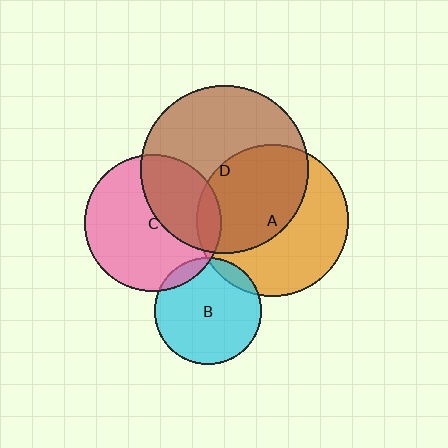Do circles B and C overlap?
Yes.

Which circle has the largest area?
Circle D (brown).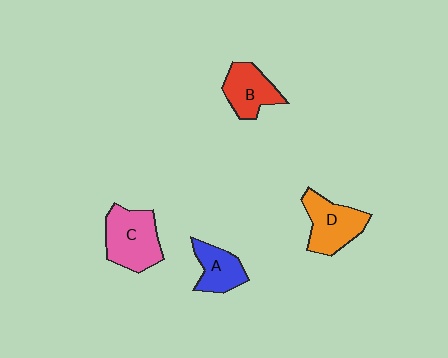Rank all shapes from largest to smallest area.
From largest to smallest: C (pink), D (orange), B (red), A (blue).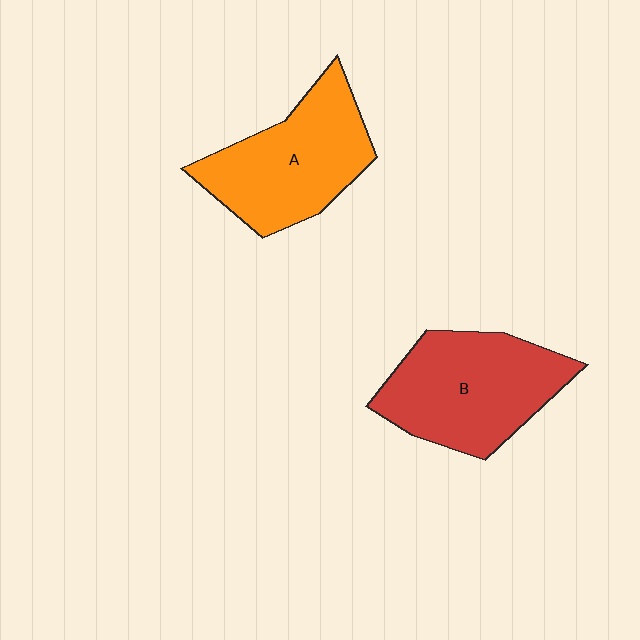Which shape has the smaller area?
Shape A (orange).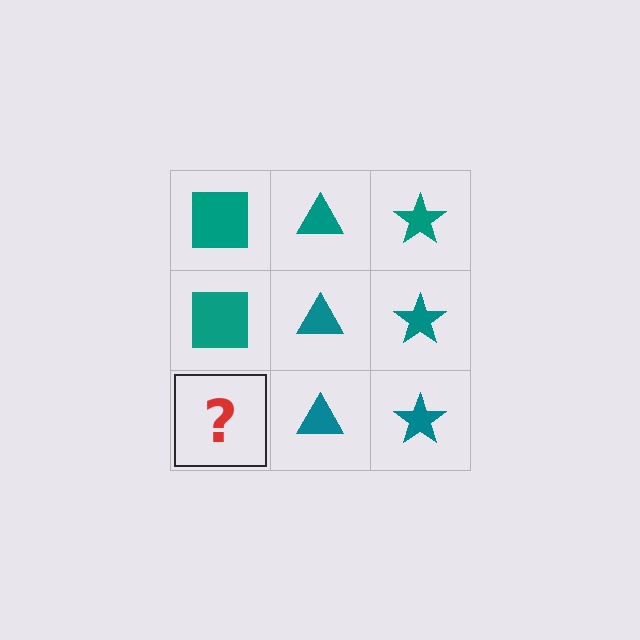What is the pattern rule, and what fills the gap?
The rule is that each column has a consistent shape. The gap should be filled with a teal square.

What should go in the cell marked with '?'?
The missing cell should contain a teal square.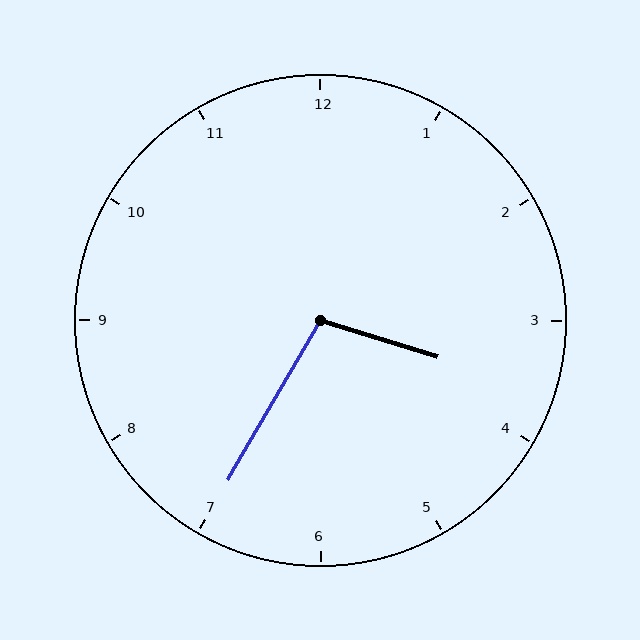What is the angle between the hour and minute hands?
Approximately 102 degrees.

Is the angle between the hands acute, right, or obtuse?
It is obtuse.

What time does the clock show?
3:35.